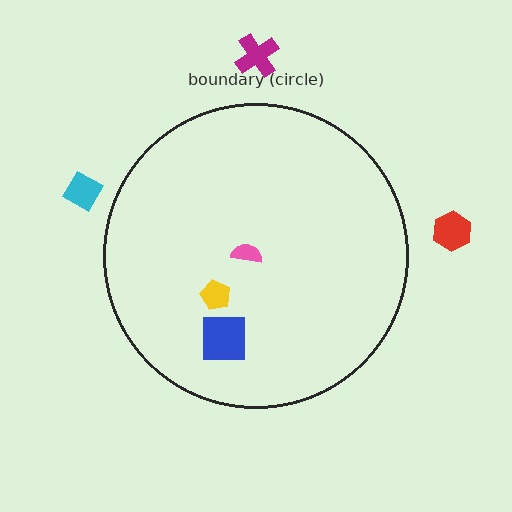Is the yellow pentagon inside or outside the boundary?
Inside.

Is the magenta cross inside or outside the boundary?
Outside.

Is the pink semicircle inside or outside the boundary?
Inside.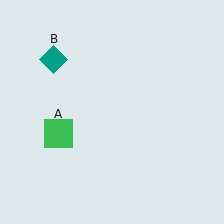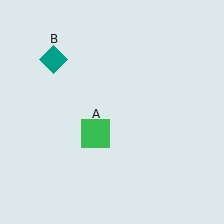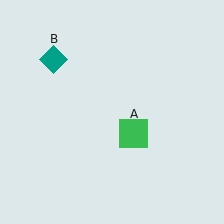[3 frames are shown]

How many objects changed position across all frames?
1 object changed position: green square (object A).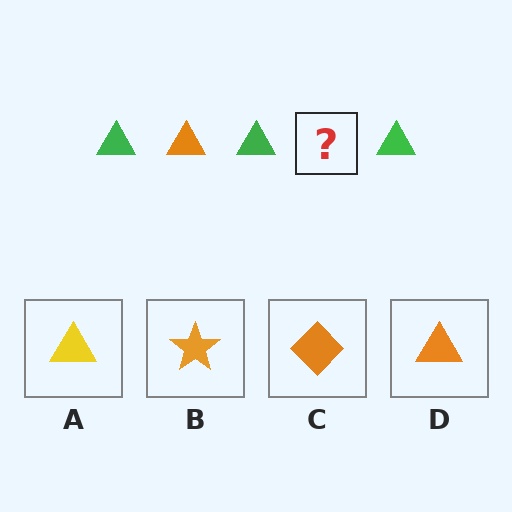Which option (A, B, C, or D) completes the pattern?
D.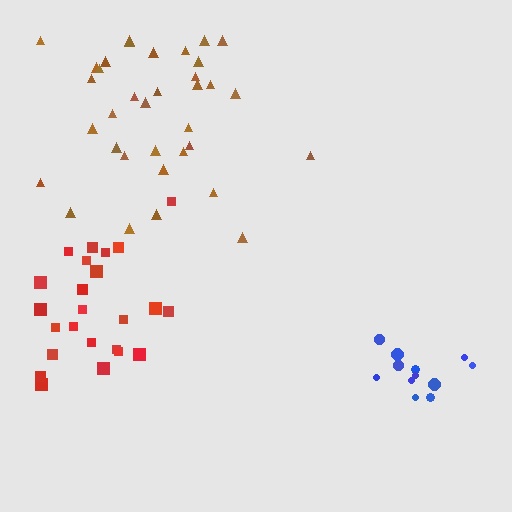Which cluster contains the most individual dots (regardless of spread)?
Brown (35).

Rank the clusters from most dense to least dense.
red, brown, blue.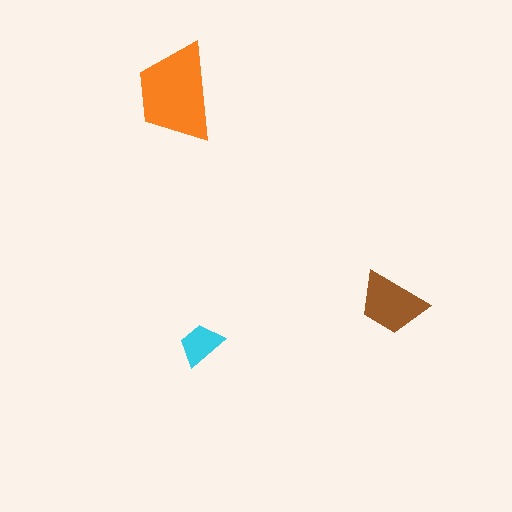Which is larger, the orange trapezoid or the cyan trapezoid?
The orange one.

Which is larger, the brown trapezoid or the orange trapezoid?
The orange one.